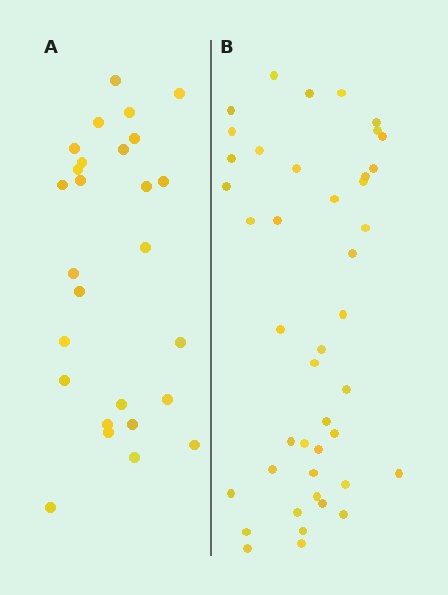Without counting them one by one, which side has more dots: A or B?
Region B (the right region) has more dots.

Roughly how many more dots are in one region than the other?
Region B has approximately 15 more dots than region A.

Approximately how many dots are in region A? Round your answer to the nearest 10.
About 30 dots. (The exact count is 27, which rounds to 30.)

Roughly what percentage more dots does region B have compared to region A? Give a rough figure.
About 60% more.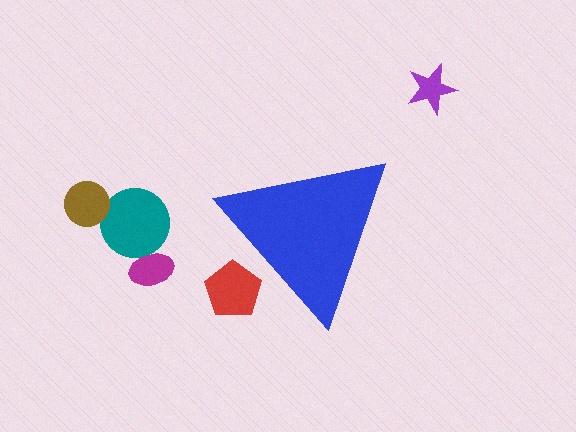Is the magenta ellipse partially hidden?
No, the magenta ellipse is fully visible.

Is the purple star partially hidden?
No, the purple star is fully visible.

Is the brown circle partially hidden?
No, the brown circle is fully visible.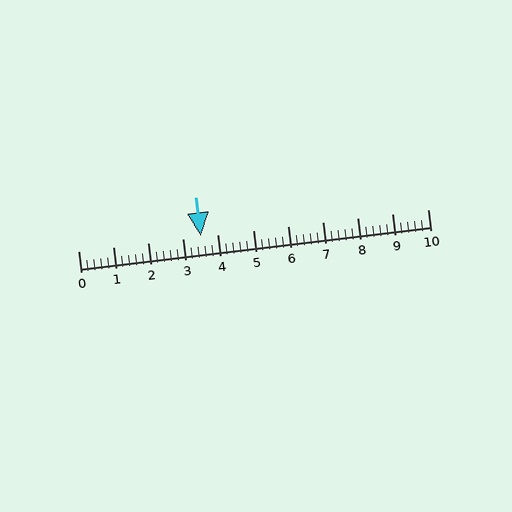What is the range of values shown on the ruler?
The ruler shows values from 0 to 10.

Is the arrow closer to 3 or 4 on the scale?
The arrow is closer to 4.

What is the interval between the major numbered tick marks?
The major tick marks are spaced 1 units apart.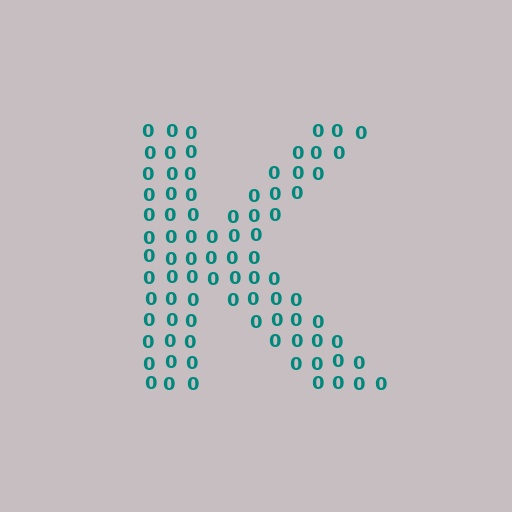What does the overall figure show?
The overall figure shows the letter K.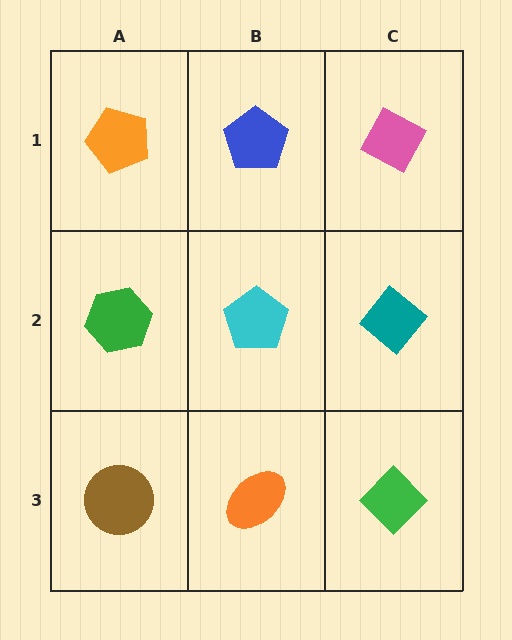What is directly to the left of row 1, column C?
A blue pentagon.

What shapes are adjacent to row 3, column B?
A cyan pentagon (row 2, column B), a brown circle (row 3, column A), a green diamond (row 3, column C).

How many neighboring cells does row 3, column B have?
3.